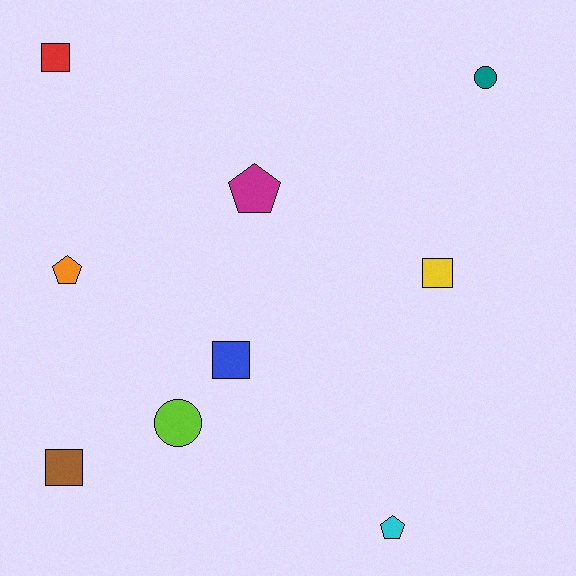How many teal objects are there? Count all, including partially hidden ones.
There is 1 teal object.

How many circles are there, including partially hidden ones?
There are 2 circles.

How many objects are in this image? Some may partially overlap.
There are 9 objects.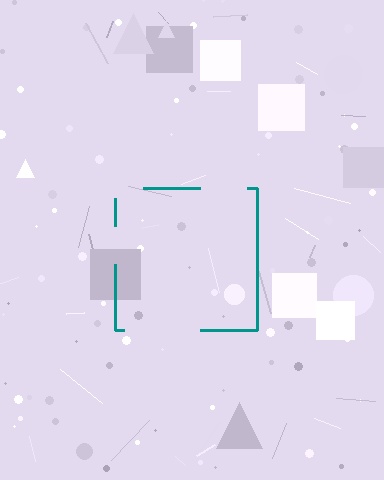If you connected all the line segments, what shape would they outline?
They would outline a square.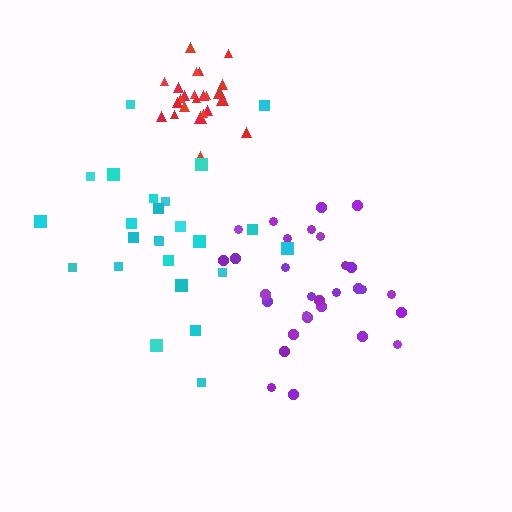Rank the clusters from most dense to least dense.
red, purple, cyan.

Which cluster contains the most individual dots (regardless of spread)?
Purple (30).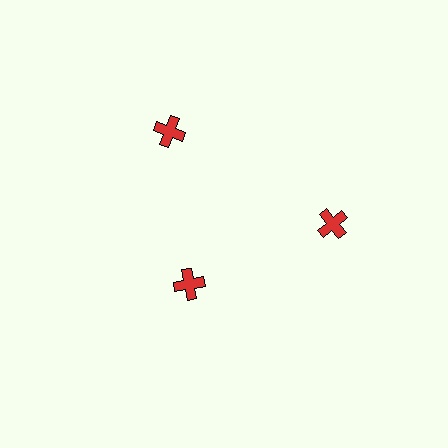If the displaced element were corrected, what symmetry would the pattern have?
It would have 3-fold rotational symmetry — the pattern would map onto itself every 120 degrees.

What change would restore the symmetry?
The symmetry would be restored by moving it outward, back onto the ring so that all 3 crosses sit at equal angles and equal distance from the center.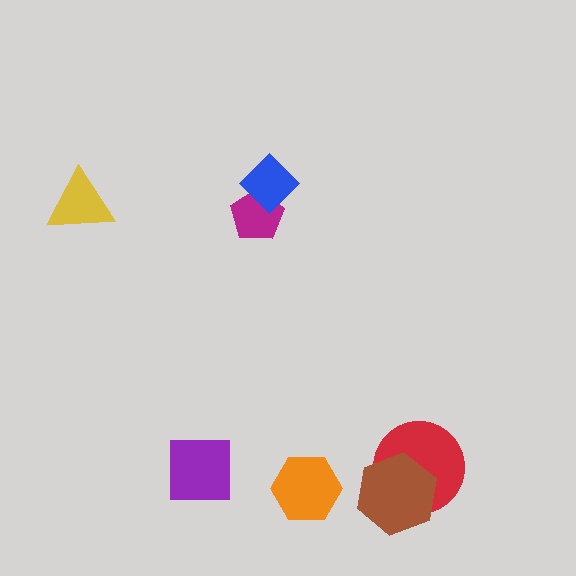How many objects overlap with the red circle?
1 object overlaps with the red circle.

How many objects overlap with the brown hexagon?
1 object overlaps with the brown hexagon.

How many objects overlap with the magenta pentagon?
1 object overlaps with the magenta pentagon.